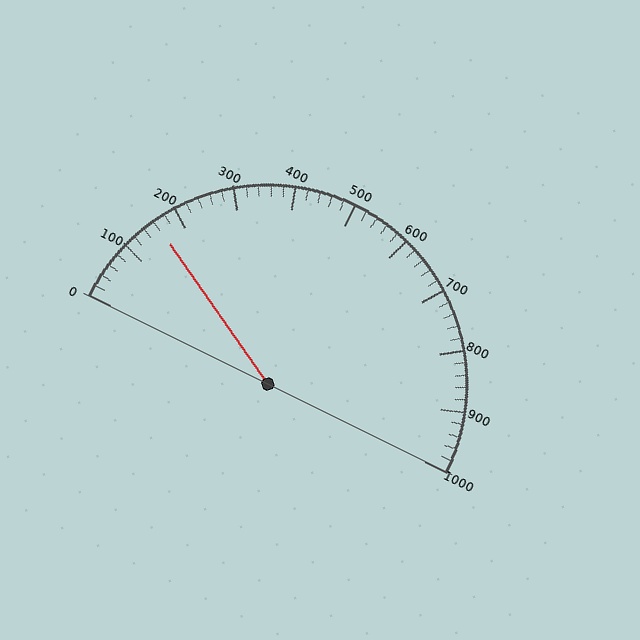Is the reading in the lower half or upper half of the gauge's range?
The reading is in the lower half of the range (0 to 1000).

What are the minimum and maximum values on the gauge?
The gauge ranges from 0 to 1000.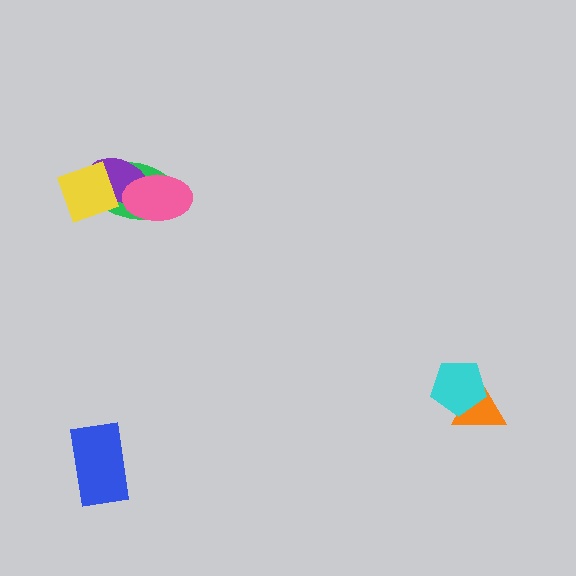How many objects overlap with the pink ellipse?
2 objects overlap with the pink ellipse.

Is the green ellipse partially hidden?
Yes, it is partially covered by another shape.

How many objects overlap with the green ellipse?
3 objects overlap with the green ellipse.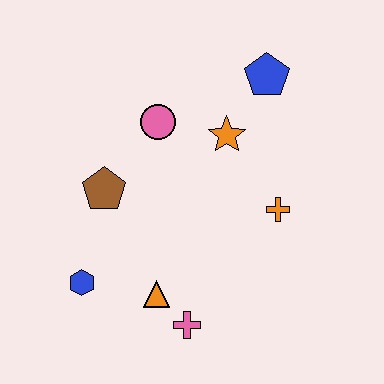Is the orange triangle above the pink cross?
Yes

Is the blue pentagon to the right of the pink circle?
Yes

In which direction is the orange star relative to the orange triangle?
The orange star is above the orange triangle.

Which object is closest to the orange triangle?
The pink cross is closest to the orange triangle.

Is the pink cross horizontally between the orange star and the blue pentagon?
No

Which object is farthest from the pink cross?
The blue pentagon is farthest from the pink cross.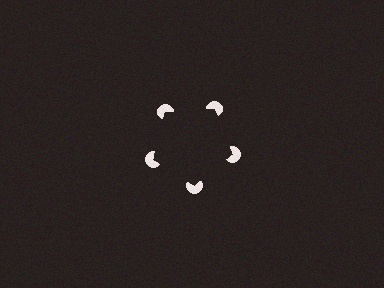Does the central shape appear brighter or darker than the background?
It typically appears slightly darker than the background, even though no actual brightness change is drawn.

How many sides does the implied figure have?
5 sides.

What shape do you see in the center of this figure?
An illusory pentagon — its edges are inferred from the aligned wedge cuts in the pac-man discs, not physically drawn.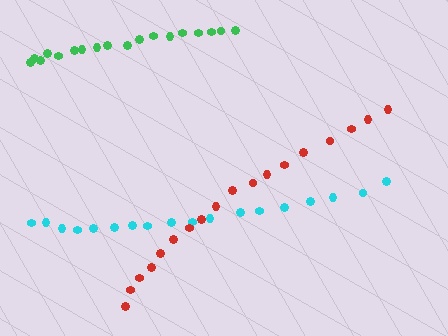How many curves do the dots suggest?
There are 3 distinct paths.